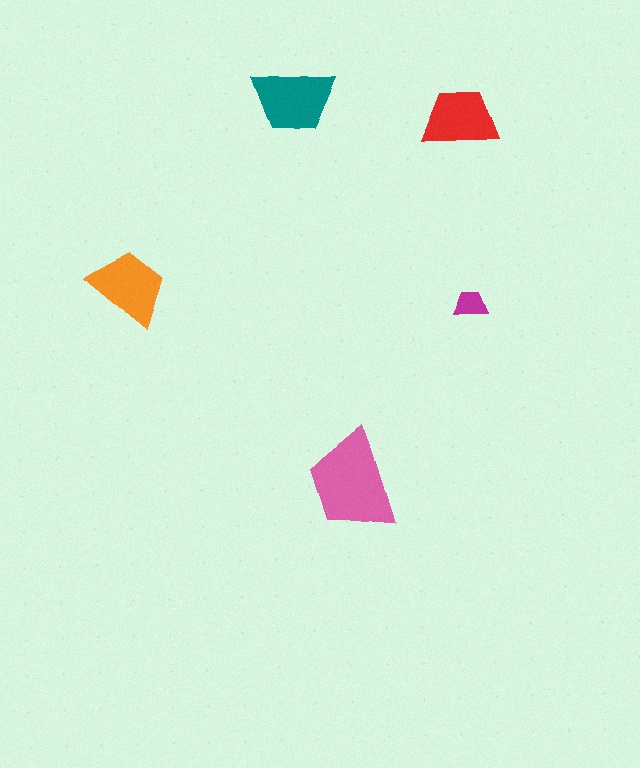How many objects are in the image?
There are 5 objects in the image.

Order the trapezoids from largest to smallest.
the pink one, the teal one, the orange one, the red one, the magenta one.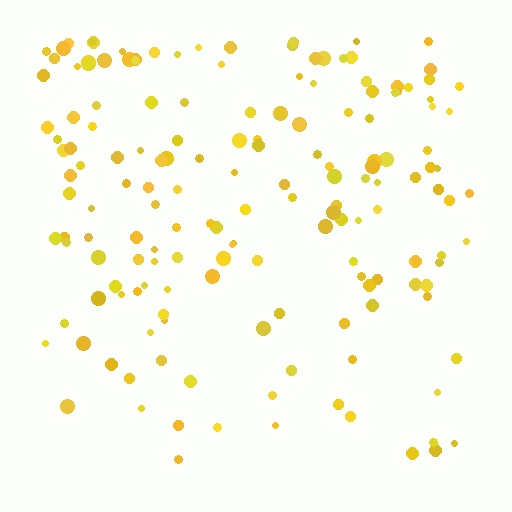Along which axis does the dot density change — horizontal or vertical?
Vertical.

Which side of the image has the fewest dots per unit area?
The bottom.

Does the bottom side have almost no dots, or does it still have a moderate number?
Still a moderate number, just noticeably fewer than the top.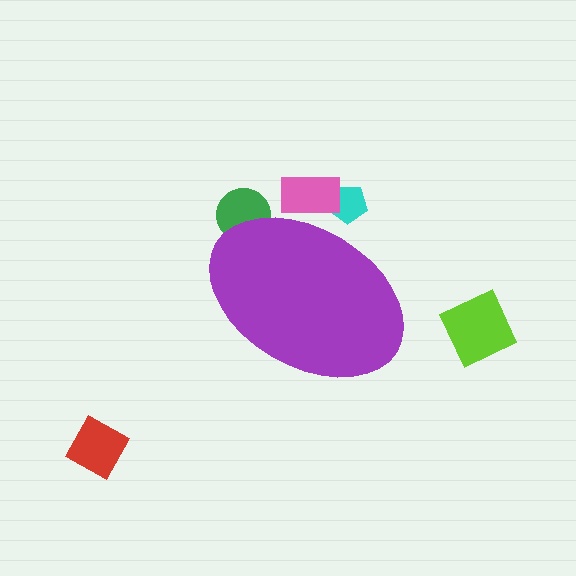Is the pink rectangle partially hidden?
Yes, the pink rectangle is partially hidden behind the purple ellipse.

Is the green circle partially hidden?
Yes, the green circle is partially hidden behind the purple ellipse.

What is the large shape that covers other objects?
A purple ellipse.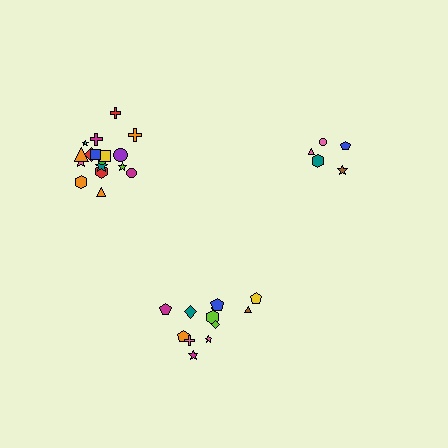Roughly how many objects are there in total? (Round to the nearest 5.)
Roughly 35 objects in total.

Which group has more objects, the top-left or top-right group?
The top-left group.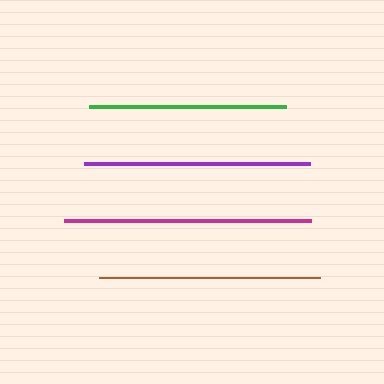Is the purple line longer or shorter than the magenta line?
The magenta line is longer than the purple line.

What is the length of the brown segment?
The brown segment is approximately 220 pixels long.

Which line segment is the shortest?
The green line is the shortest at approximately 197 pixels.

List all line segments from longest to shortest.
From longest to shortest: magenta, purple, brown, green.